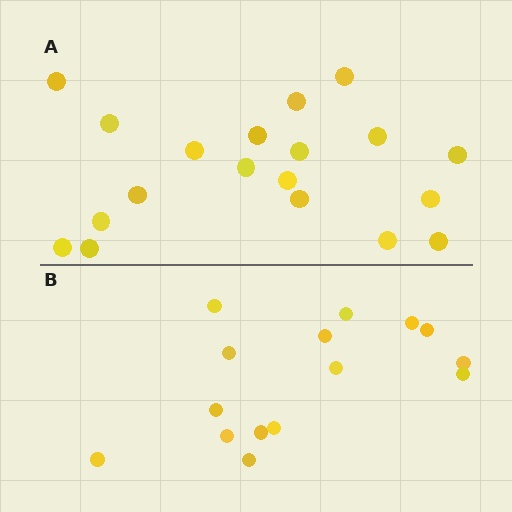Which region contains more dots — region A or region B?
Region A (the top region) has more dots.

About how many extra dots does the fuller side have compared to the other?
Region A has about 4 more dots than region B.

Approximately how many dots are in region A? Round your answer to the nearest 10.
About 20 dots. (The exact count is 19, which rounds to 20.)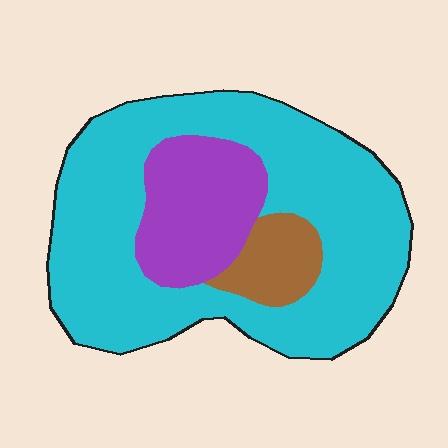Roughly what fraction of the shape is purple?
Purple takes up about one fifth (1/5) of the shape.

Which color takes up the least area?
Brown, at roughly 10%.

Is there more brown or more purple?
Purple.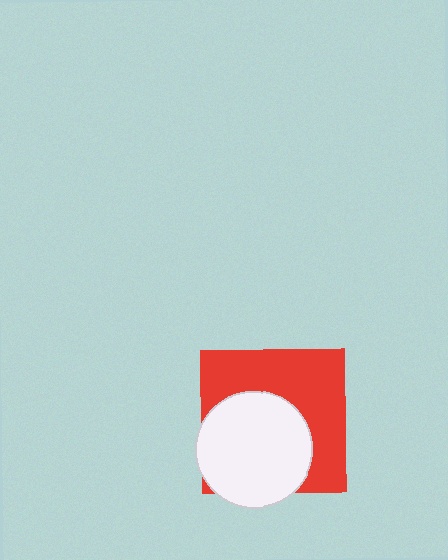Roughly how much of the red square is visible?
About half of it is visible (roughly 53%).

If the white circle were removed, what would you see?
You would see the complete red square.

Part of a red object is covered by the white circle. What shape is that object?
It is a square.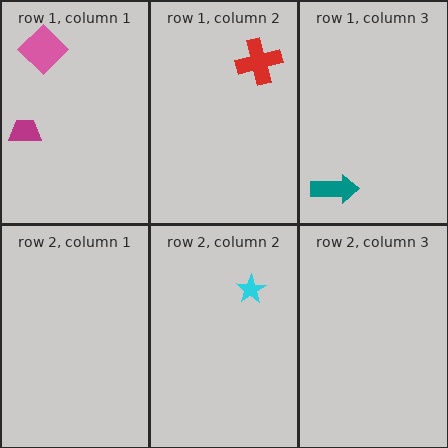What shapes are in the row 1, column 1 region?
The magenta trapezoid, the pink diamond.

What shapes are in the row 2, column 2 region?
The cyan star.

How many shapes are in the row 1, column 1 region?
2.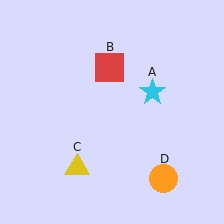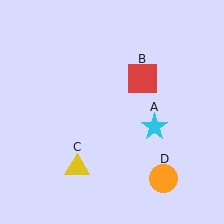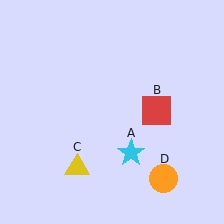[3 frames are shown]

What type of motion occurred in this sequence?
The cyan star (object A), red square (object B) rotated clockwise around the center of the scene.